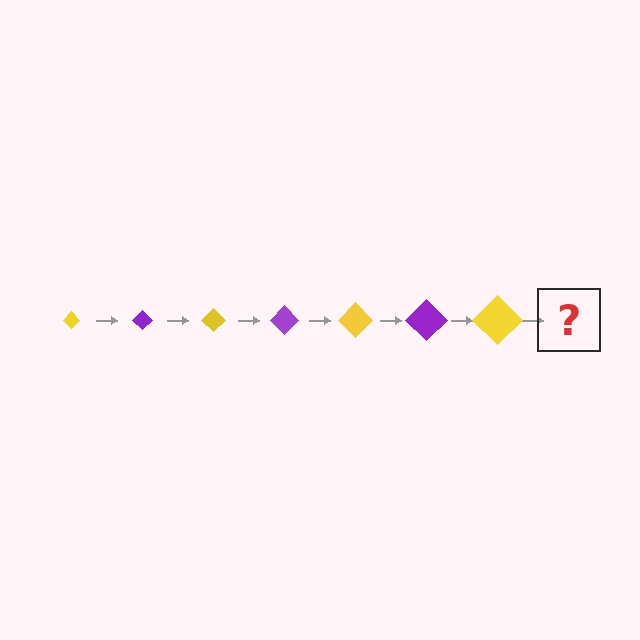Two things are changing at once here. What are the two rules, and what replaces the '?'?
The two rules are that the diamond grows larger each step and the color cycles through yellow and purple. The '?' should be a purple diamond, larger than the previous one.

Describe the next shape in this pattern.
It should be a purple diamond, larger than the previous one.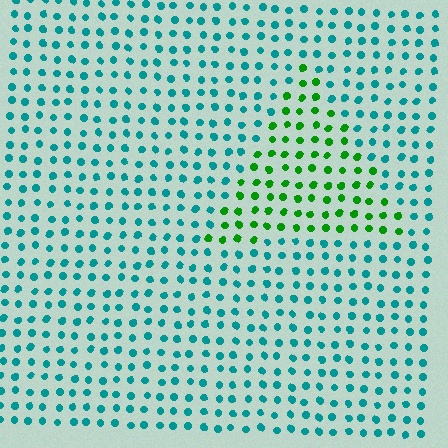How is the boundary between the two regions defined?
The boundary is defined purely by a slight shift in hue (about 56 degrees). Spacing, size, and orientation are identical on both sides.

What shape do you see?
I see a triangle.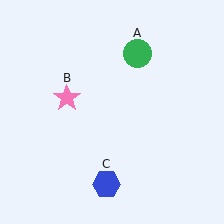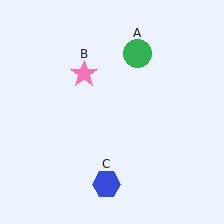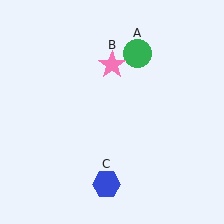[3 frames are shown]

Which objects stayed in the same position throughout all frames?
Green circle (object A) and blue hexagon (object C) remained stationary.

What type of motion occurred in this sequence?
The pink star (object B) rotated clockwise around the center of the scene.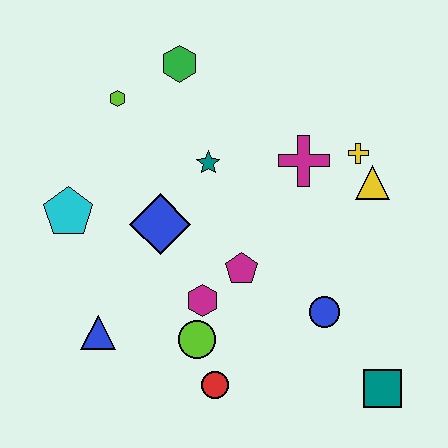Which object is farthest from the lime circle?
The green hexagon is farthest from the lime circle.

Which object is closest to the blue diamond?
The teal star is closest to the blue diamond.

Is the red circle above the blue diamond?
No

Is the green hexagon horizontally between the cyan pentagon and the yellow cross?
Yes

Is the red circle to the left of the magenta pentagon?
Yes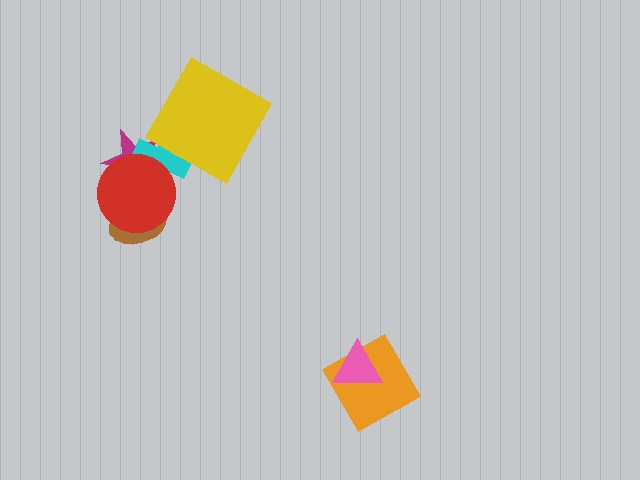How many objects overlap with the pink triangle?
1 object overlaps with the pink triangle.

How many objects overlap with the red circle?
3 objects overlap with the red circle.